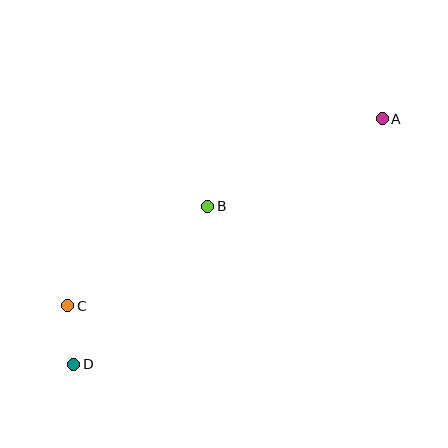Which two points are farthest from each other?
Points A and D are farthest from each other.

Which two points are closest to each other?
Points C and D are closest to each other.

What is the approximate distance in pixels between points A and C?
The distance between A and C is approximately 366 pixels.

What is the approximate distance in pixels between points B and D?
The distance between B and D is approximately 207 pixels.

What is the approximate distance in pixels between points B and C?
The distance between B and C is approximately 172 pixels.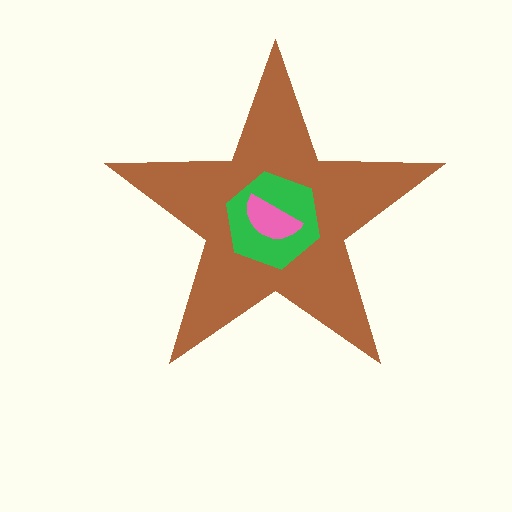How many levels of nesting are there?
3.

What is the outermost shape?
The brown star.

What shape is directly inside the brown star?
The green hexagon.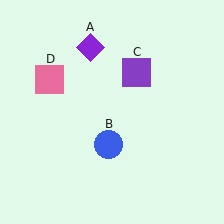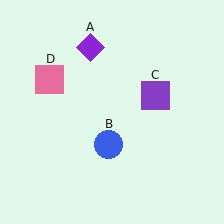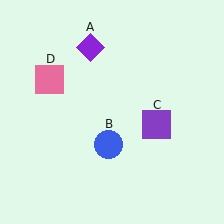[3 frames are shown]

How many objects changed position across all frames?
1 object changed position: purple square (object C).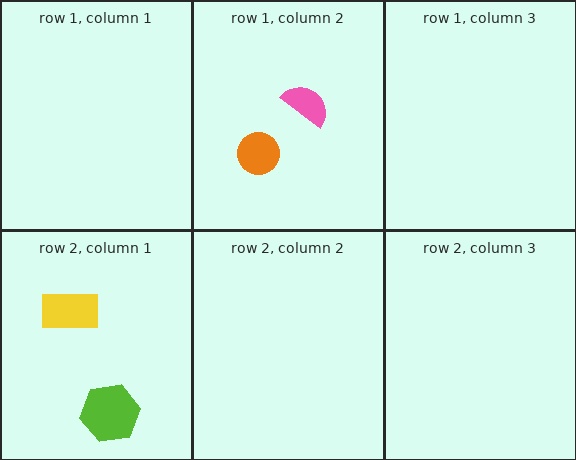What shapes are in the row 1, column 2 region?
The orange circle, the pink semicircle.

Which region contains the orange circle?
The row 1, column 2 region.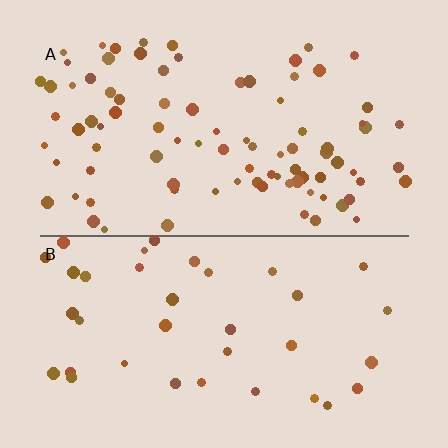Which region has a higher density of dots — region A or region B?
A (the top).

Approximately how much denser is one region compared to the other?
Approximately 2.4× — region A over region B.